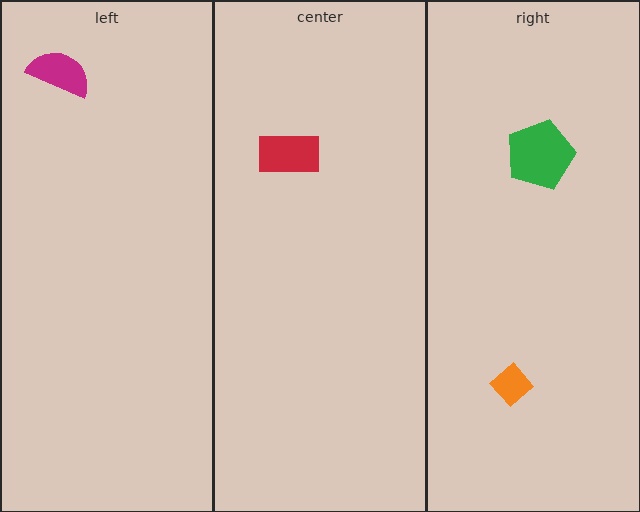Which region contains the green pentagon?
The right region.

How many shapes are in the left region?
1.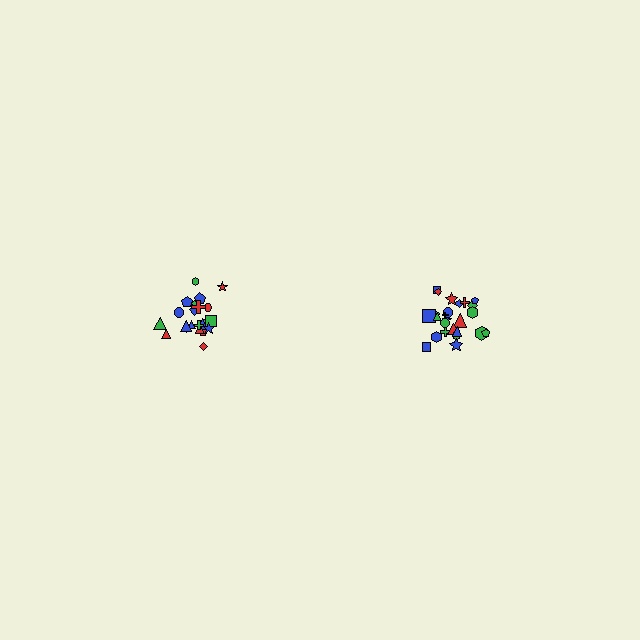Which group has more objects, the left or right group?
The right group.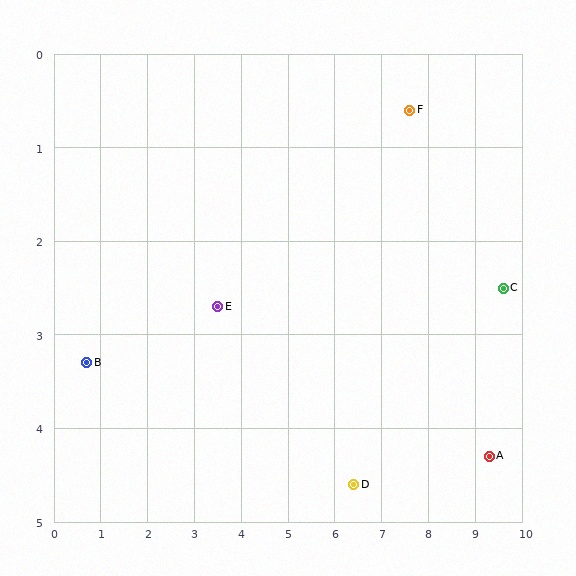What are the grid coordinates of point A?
Point A is at approximately (9.3, 4.3).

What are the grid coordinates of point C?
Point C is at approximately (9.6, 2.5).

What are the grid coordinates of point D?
Point D is at approximately (6.4, 4.6).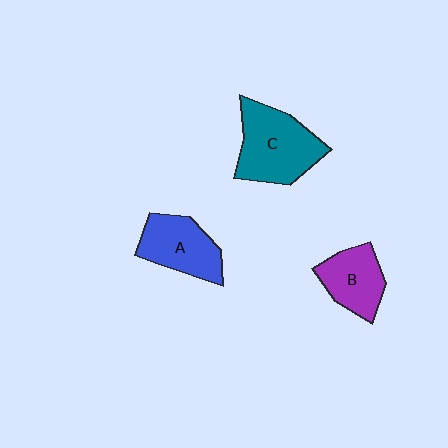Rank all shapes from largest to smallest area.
From largest to smallest: C (teal), A (blue), B (purple).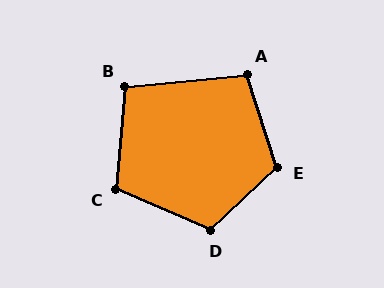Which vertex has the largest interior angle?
E, at approximately 115 degrees.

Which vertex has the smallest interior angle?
B, at approximately 100 degrees.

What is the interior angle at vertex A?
Approximately 103 degrees (obtuse).